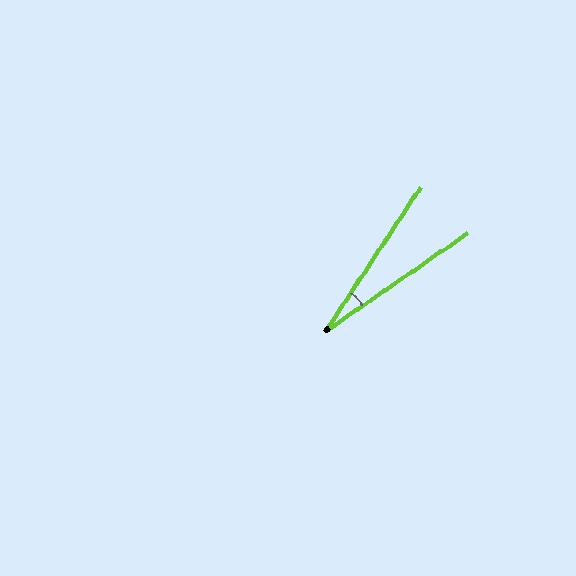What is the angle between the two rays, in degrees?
Approximately 22 degrees.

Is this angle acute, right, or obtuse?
It is acute.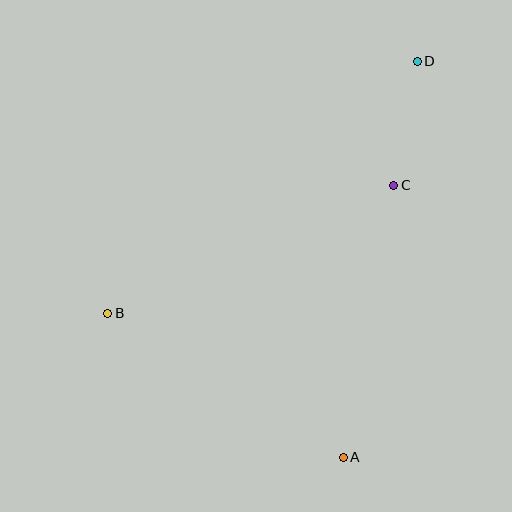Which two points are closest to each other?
Points C and D are closest to each other.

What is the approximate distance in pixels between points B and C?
The distance between B and C is approximately 313 pixels.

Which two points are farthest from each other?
Points A and D are farthest from each other.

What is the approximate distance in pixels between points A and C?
The distance between A and C is approximately 276 pixels.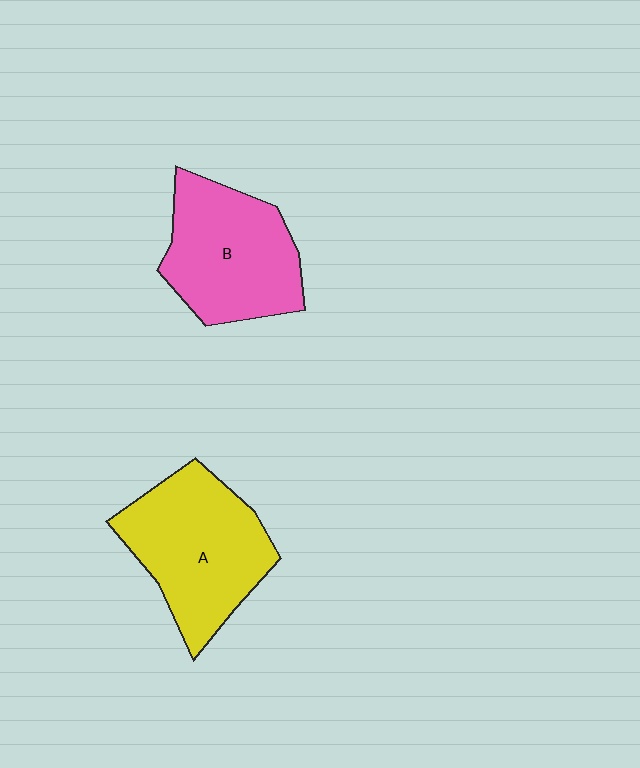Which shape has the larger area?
Shape A (yellow).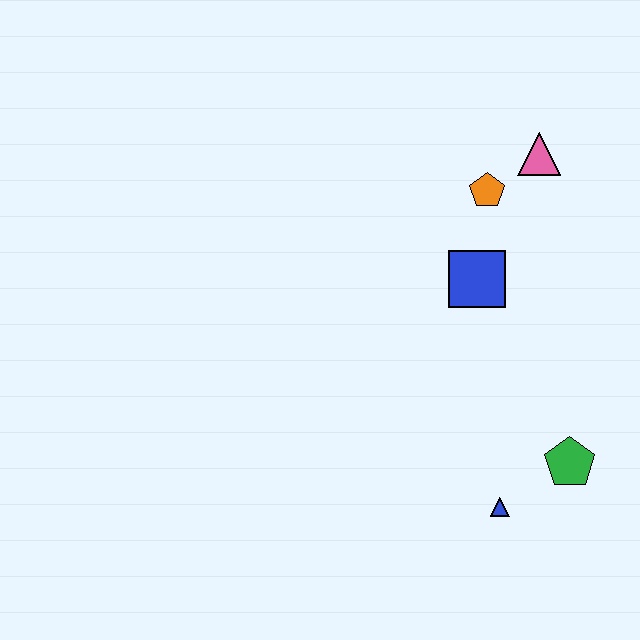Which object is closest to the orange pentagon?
The pink triangle is closest to the orange pentagon.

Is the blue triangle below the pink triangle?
Yes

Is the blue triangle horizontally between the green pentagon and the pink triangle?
No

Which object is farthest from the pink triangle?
The blue triangle is farthest from the pink triangle.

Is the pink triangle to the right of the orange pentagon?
Yes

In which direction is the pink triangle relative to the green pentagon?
The pink triangle is above the green pentagon.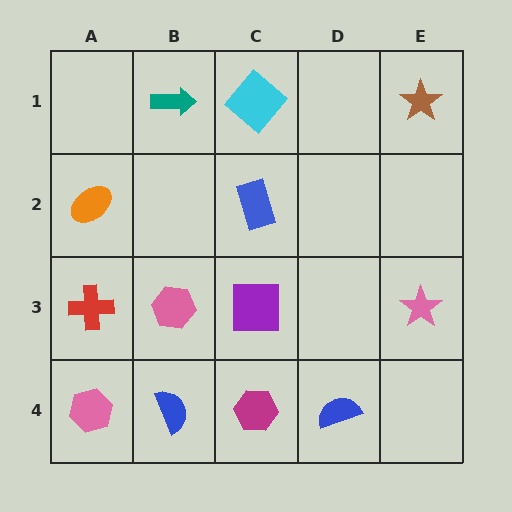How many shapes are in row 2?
2 shapes.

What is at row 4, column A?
A pink hexagon.